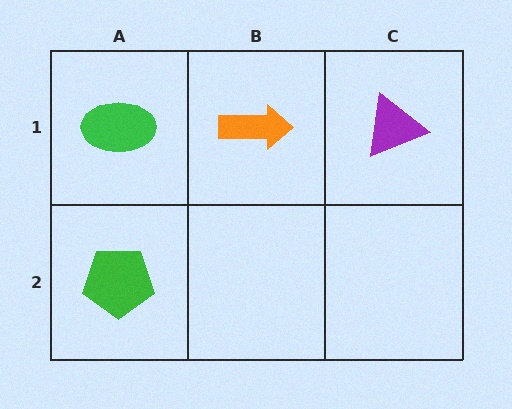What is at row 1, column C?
A purple triangle.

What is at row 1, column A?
A green ellipse.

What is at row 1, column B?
An orange arrow.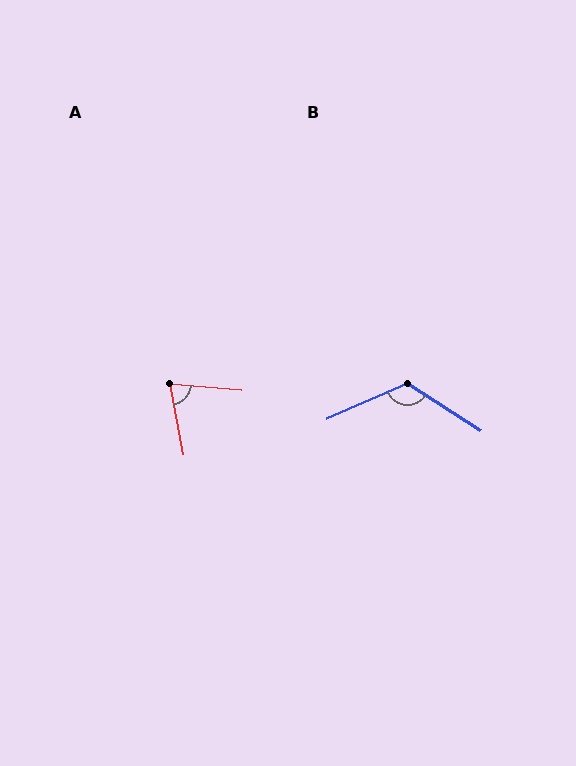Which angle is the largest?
B, at approximately 123 degrees.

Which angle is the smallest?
A, at approximately 74 degrees.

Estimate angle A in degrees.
Approximately 74 degrees.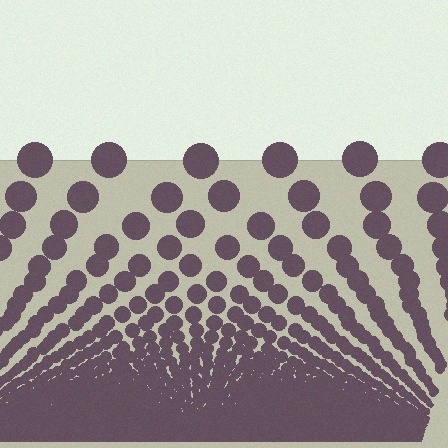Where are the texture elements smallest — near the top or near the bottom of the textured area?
Near the bottom.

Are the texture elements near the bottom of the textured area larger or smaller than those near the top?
Smaller. The gradient is inverted — elements near the bottom are smaller and denser.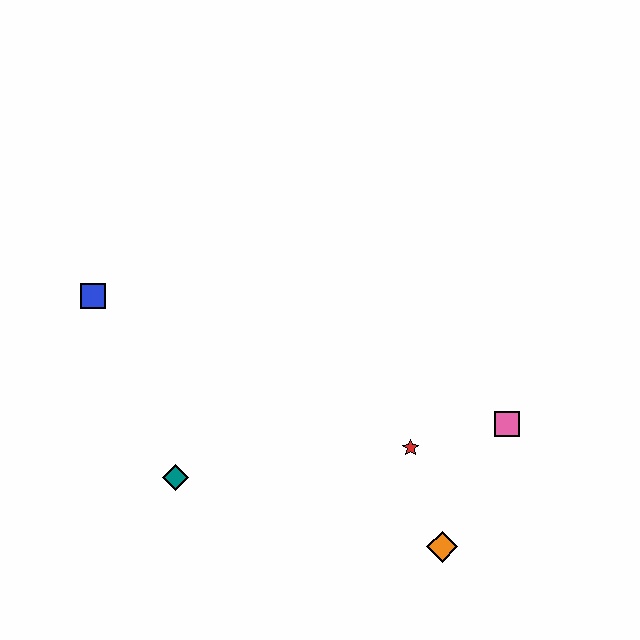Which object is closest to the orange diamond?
The red star is closest to the orange diamond.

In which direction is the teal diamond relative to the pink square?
The teal diamond is to the left of the pink square.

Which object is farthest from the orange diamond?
The blue square is farthest from the orange diamond.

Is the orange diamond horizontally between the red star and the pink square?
Yes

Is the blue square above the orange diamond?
Yes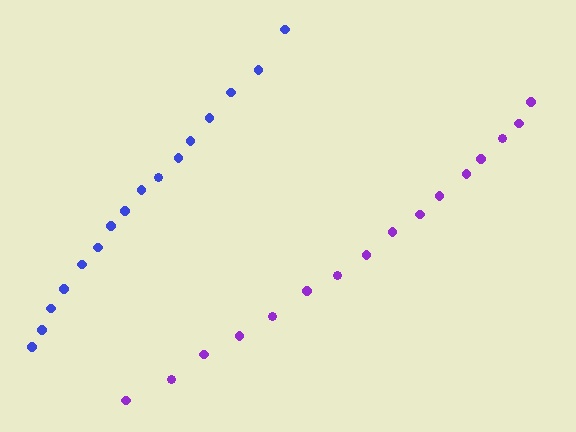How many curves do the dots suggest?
There are 2 distinct paths.